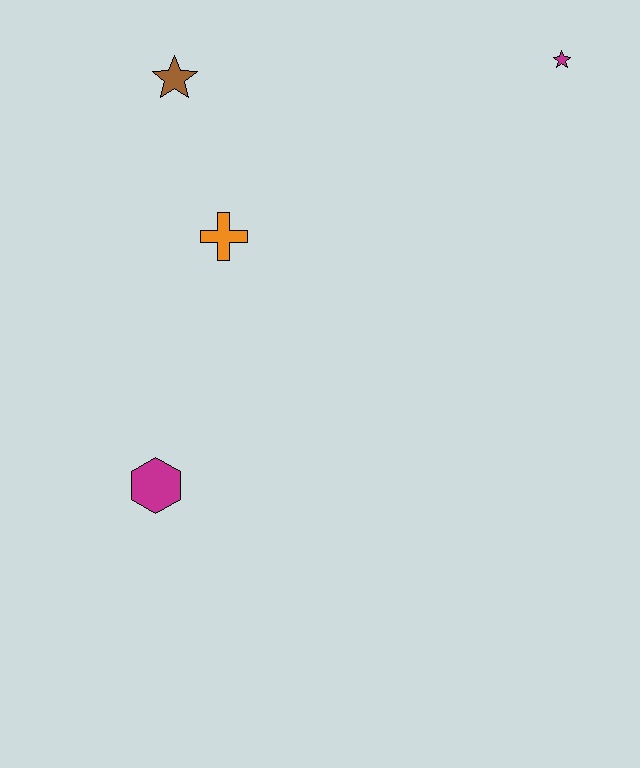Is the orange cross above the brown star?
No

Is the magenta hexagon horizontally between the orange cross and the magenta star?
No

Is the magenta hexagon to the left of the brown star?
Yes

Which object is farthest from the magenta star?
The magenta hexagon is farthest from the magenta star.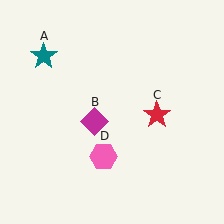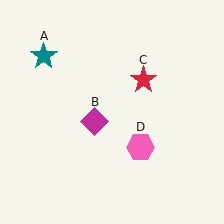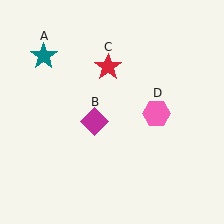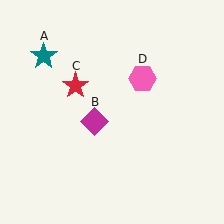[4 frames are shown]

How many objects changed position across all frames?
2 objects changed position: red star (object C), pink hexagon (object D).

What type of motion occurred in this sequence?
The red star (object C), pink hexagon (object D) rotated counterclockwise around the center of the scene.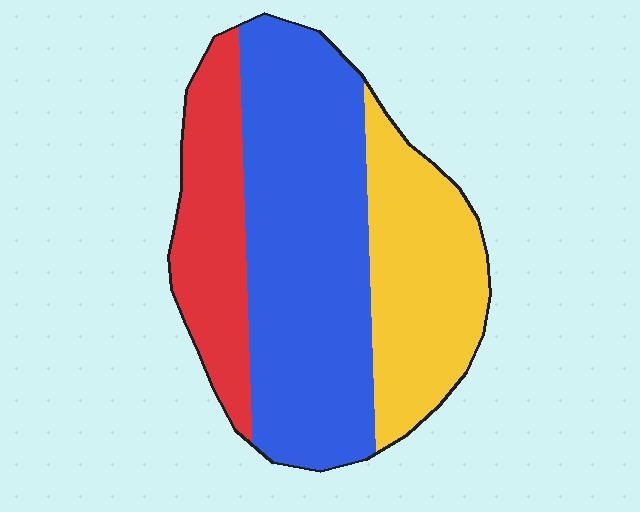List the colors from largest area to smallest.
From largest to smallest: blue, yellow, red.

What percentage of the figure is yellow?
Yellow covers roughly 30% of the figure.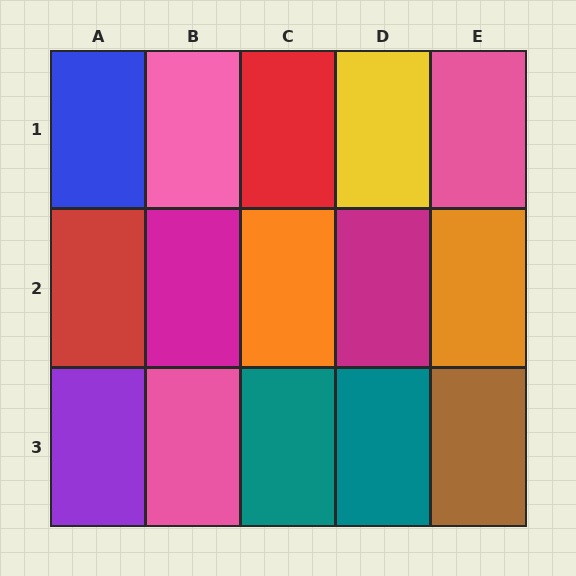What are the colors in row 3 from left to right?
Purple, pink, teal, teal, brown.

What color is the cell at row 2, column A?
Red.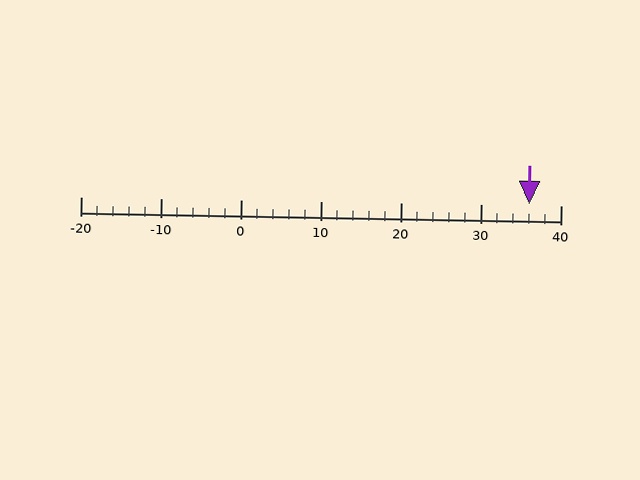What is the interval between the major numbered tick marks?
The major tick marks are spaced 10 units apart.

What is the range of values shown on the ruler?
The ruler shows values from -20 to 40.